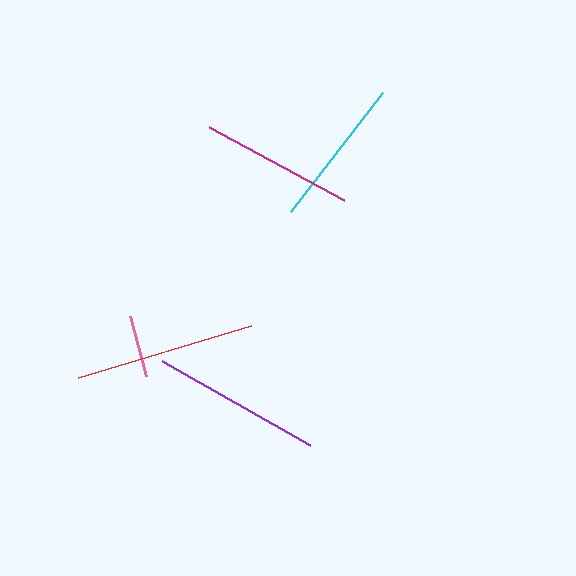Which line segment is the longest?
The red line is the longest at approximately 180 pixels.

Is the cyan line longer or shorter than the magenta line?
The magenta line is longer than the cyan line.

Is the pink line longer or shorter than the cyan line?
The cyan line is longer than the pink line.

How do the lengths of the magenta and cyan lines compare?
The magenta and cyan lines are approximately the same length.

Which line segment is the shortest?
The pink line is the shortest at approximately 62 pixels.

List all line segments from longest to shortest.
From longest to shortest: red, purple, magenta, cyan, pink.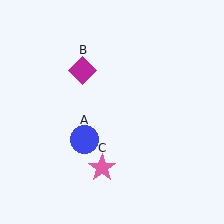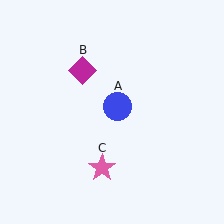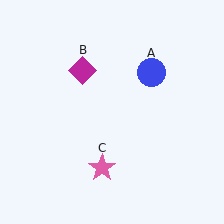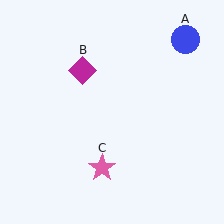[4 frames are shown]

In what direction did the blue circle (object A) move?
The blue circle (object A) moved up and to the right.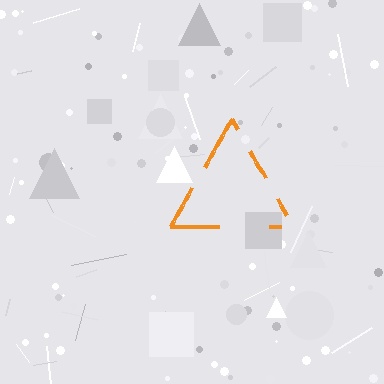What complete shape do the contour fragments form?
The contour fragments form a triangle.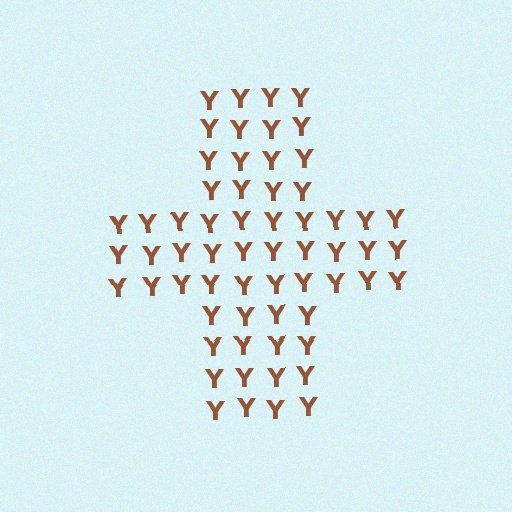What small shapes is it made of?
It is made of small letter Y's.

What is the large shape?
The large shape is a cross.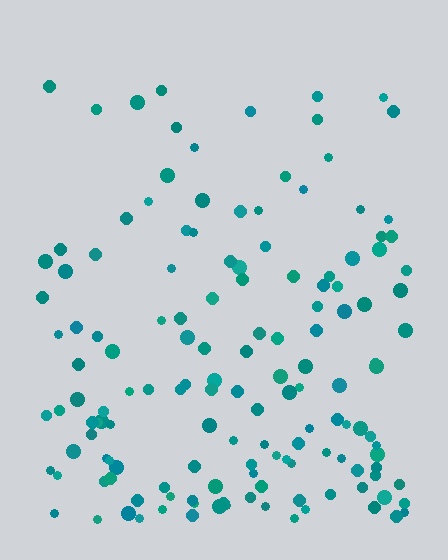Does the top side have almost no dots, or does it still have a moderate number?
Still a moderate number, just noticeably fewer than the bottom.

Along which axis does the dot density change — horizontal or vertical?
Vertical.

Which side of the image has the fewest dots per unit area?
The top.